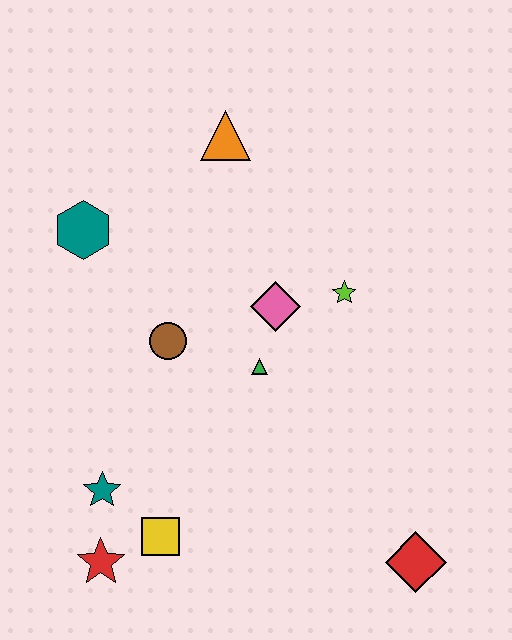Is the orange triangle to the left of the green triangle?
Yes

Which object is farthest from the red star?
The orange triangle is farthest from the red star.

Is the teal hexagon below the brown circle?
No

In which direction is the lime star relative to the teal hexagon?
The lime star is to the right of the teal hexagon.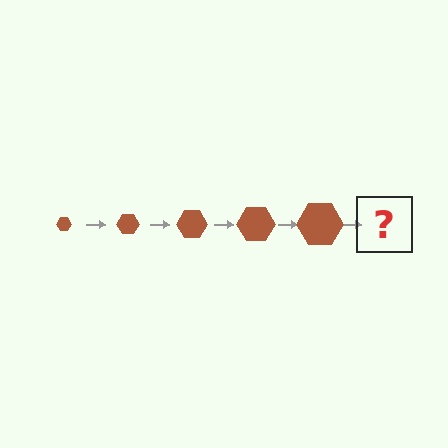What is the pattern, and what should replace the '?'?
The pattern is that the hexagon gets progressively larger each step. The '?' should be a brown hexagon, larger than the previous one.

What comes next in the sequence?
The next element should be a brown hexagon, larger than the previous one.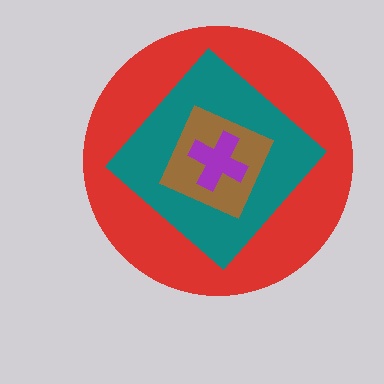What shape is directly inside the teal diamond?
The brown diamond.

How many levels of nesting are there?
4.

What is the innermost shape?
The purple cross.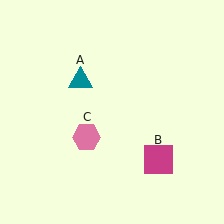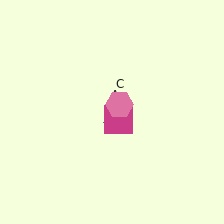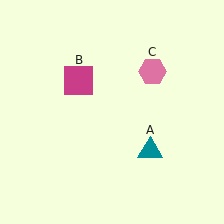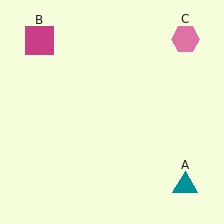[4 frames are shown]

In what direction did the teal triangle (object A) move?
The teal triangle (object A) moved down and to the right.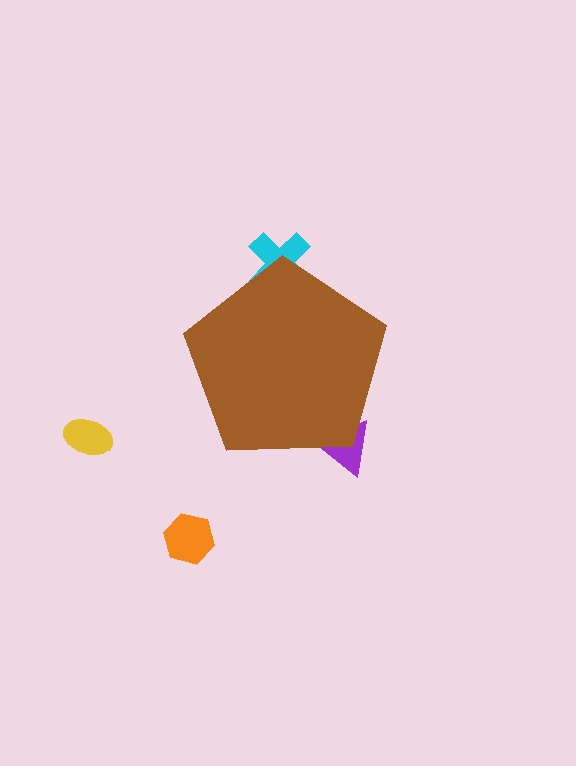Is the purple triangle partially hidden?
Yes, the purple triangle is partially hidden behind the brown pentagon.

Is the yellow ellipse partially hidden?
No, the yellow ellipse is fully visible.